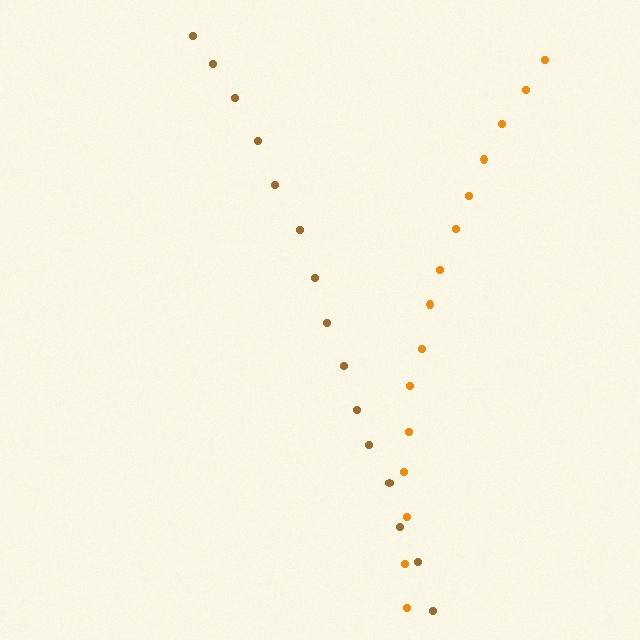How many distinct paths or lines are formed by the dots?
There are 2 distinct paths.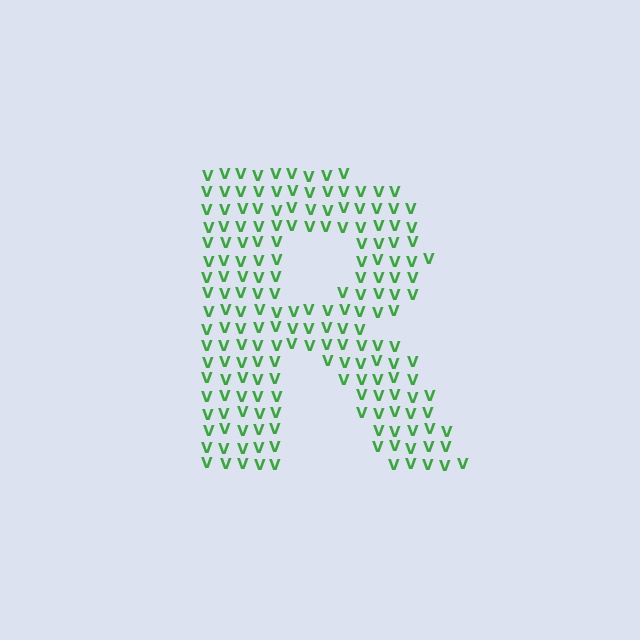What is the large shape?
The large shape is the letter R.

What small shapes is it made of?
It is made of small letter V's.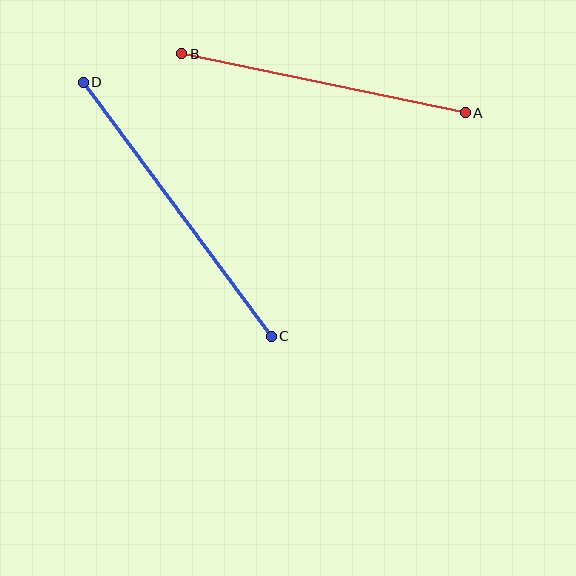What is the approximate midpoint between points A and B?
The midpoint is at approximately (324, 83) pixels.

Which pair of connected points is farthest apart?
Points C and D are farthest apart.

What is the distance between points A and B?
The distance is approximately 289 pixels.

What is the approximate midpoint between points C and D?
The midpoint is at approximately (177, 209) pixels.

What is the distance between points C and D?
The distance is approximately 316 pixels.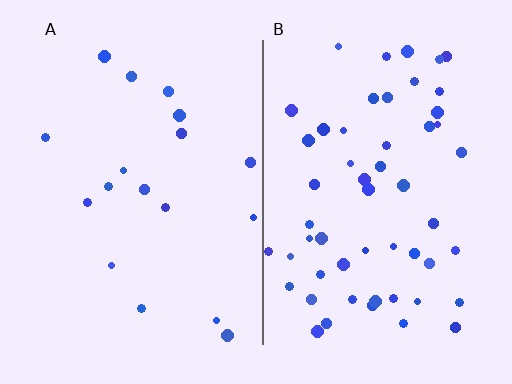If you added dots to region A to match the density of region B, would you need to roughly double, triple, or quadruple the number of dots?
Approximately triple.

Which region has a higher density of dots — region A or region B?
B (the right).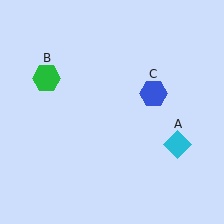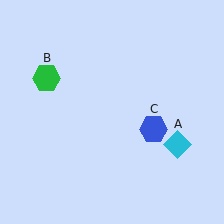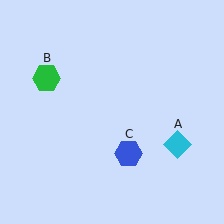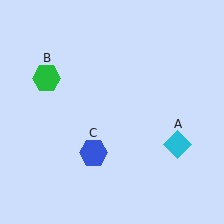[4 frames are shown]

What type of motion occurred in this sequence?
The blue hexagon (object C) rotated clockwise around the center of the scene.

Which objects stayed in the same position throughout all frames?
Cyan diamond (object A) and green hexagon (object B) remained stationary.